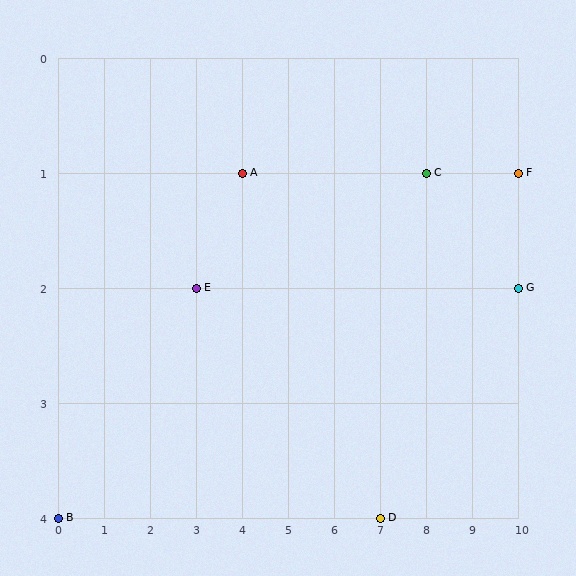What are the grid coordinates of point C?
Point C is at grid coordinates (8, 1).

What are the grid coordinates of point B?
Point B is at grid coordinates (0, 4).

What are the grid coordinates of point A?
Point A is at grid coordinates (4, 1).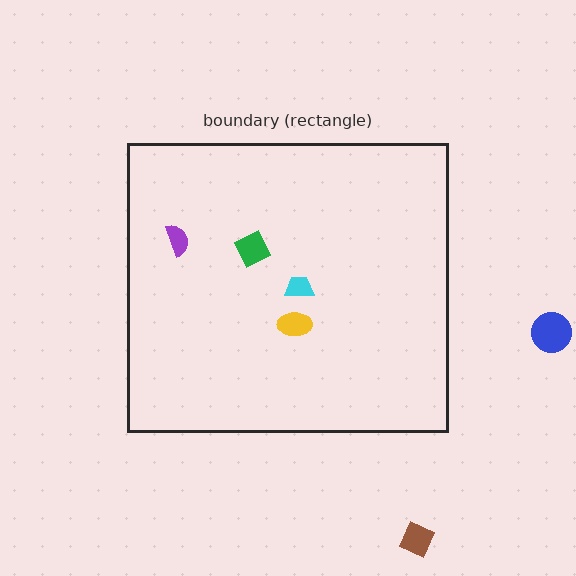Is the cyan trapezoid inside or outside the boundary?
Inside.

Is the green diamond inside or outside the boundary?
Inside.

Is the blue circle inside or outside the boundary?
Outside.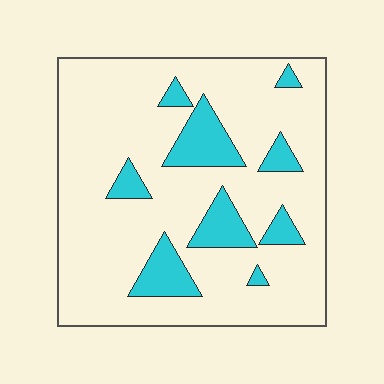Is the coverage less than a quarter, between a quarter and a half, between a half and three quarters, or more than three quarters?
Less than a quarter.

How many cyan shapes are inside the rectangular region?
9.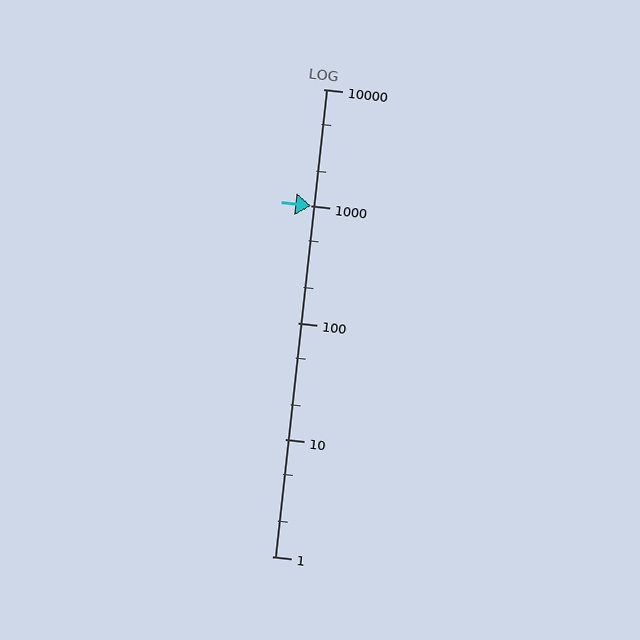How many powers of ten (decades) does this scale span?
The scale spans 4 decades, from 1 to 10000.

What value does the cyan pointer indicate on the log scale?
The pointer indicates approximately 1000.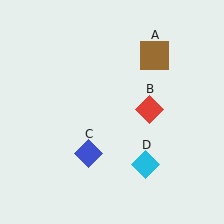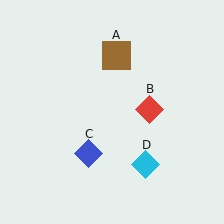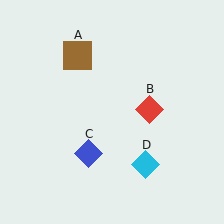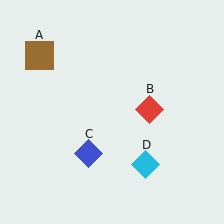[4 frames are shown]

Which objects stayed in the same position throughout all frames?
Red diamond (object B) and blue diamond (object C) and cyan diamond (object D) remained stationary.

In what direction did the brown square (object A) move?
The brown square (object A) moved left.